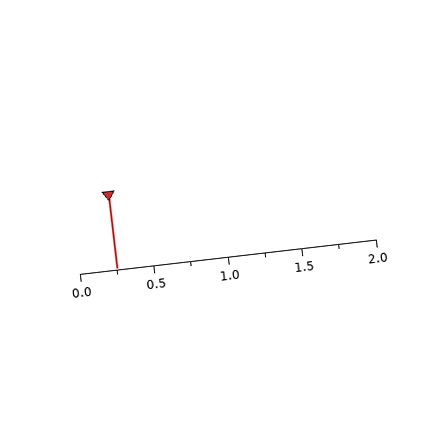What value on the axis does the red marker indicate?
The marker indicates approximately 0.25.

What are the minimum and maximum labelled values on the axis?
The axis runs from 0.0 to 2.0.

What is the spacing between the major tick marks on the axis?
The major ticks are spaced 0.5 apart.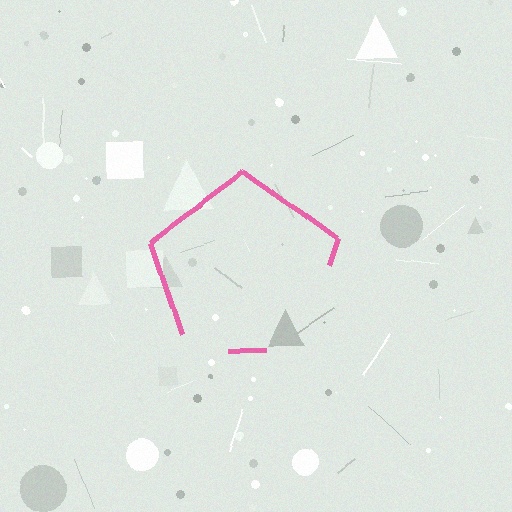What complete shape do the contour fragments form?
The contour fragments form a pentagon.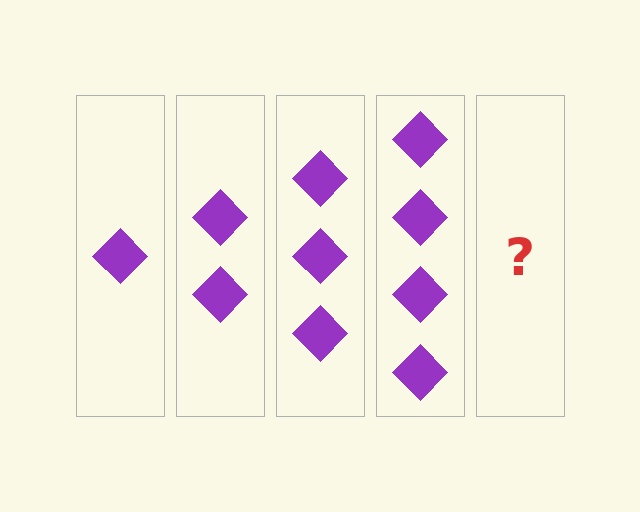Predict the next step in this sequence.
The next step is 5 diamonds.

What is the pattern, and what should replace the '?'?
The pattern is that each step adds one more diamond. The '?' should be 5 diamonds.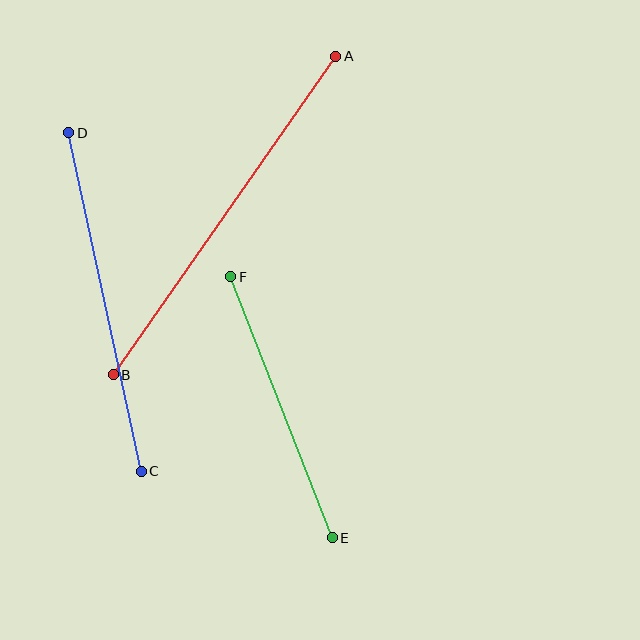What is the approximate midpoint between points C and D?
The midpoint is at approximately (105, 302) pixels.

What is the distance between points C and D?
The distance is approximately 346 pixels.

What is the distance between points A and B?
The distance is approximately 389 pixels.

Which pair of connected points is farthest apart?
Points A and B are farthest apart.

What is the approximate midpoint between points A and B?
The midpoint is at approximately (225, 215) pixels.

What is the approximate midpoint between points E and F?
The midpoint is at approximately (281, 407) pixels.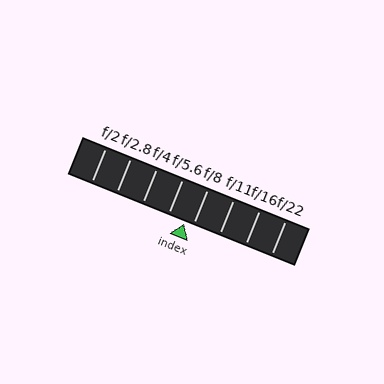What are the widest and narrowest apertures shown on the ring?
The widest aperture shown is f/2 and the narrowest is f/22.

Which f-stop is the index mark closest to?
The index mark is closest to f/8.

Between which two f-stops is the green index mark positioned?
The index mark is between f/5.6 and f/8.